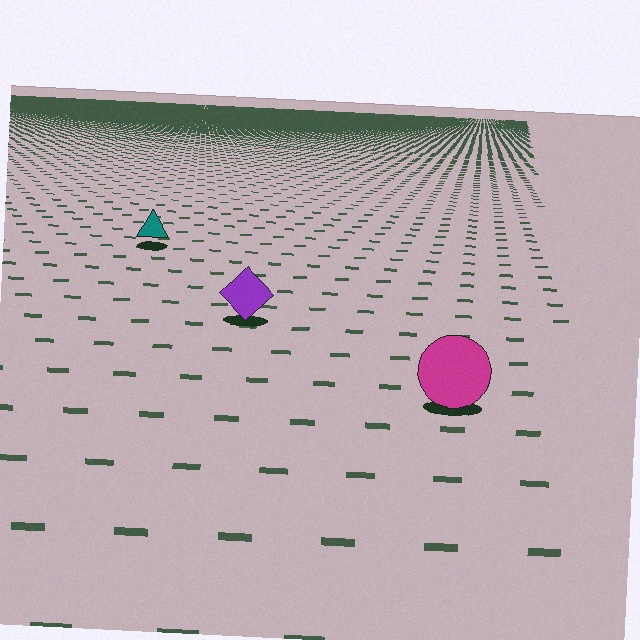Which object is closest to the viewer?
The magenta circle is closest. The texture marks near it are larger and more spread out.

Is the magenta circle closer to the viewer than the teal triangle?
Yes. The magenta circle is closer — you can tell from the texture gradient: the ground texture is coarser near it.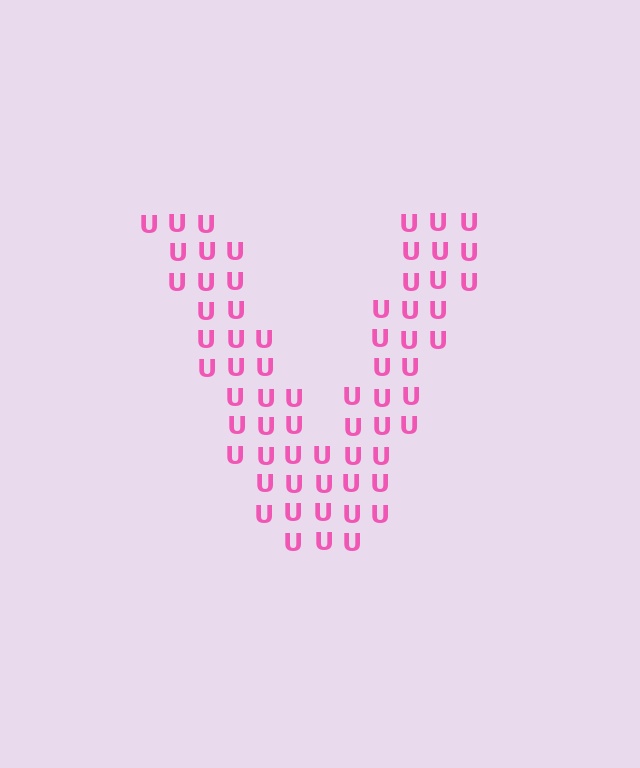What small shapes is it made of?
It is made of small letter U's.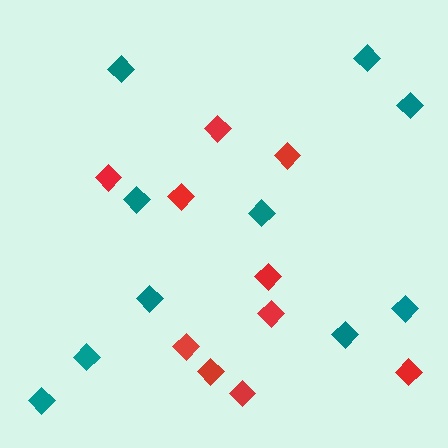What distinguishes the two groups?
There are 2 groups: one group of teal diamonds (10) and one group of red diamonds (10).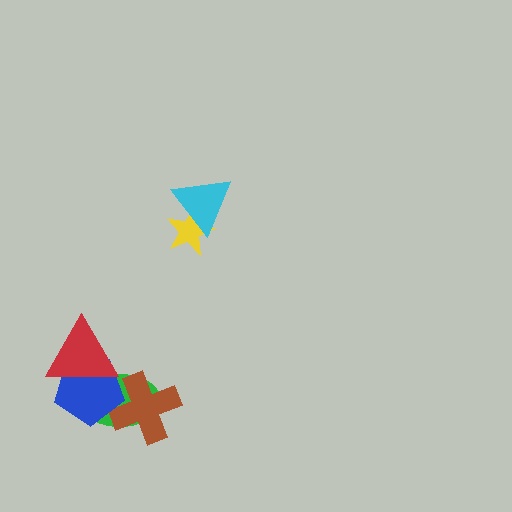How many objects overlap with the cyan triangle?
1 object overlaps with the cyan triangle.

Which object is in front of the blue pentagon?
The red triangle is in front of the blue pentagon.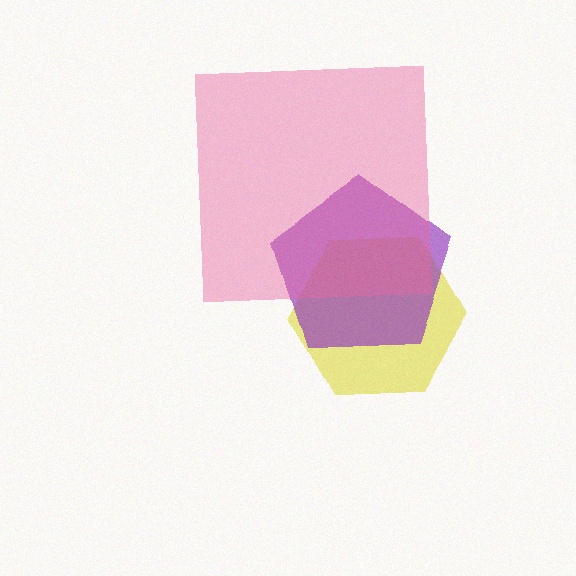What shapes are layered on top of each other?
The layered shapes are: a yellow hexagon, a purple pentagon, a pink square.